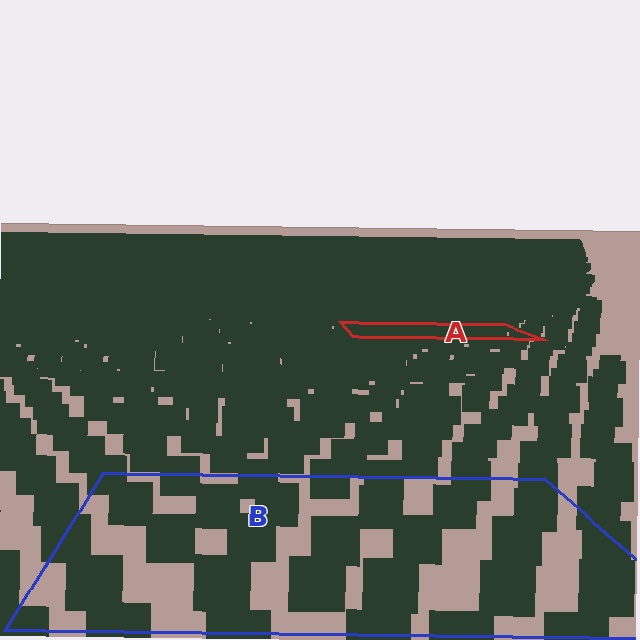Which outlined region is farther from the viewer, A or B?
Region A is farther from the viewer — the texture elements inside it appear smaller and more densely packed.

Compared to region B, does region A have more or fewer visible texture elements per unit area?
Region A has more texture elements per unit area — they are packed more densely because it is farther away.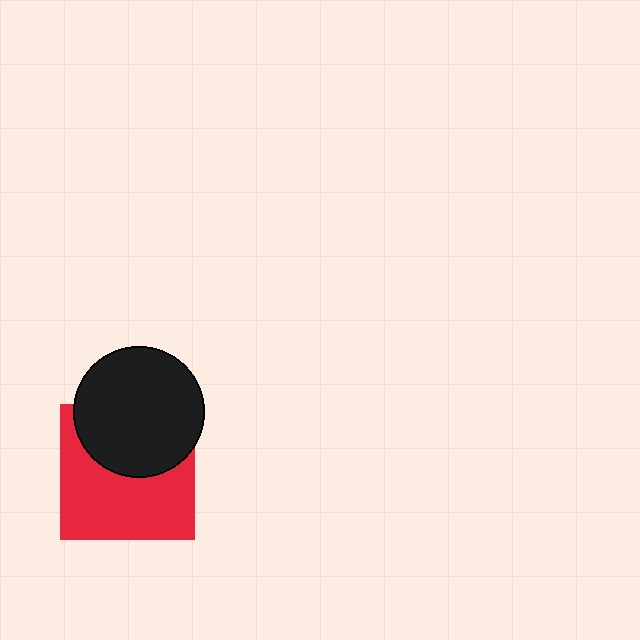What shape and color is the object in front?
The object in front is a black circle.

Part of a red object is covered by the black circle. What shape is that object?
It is a square.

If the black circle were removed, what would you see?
You would see the complete red square.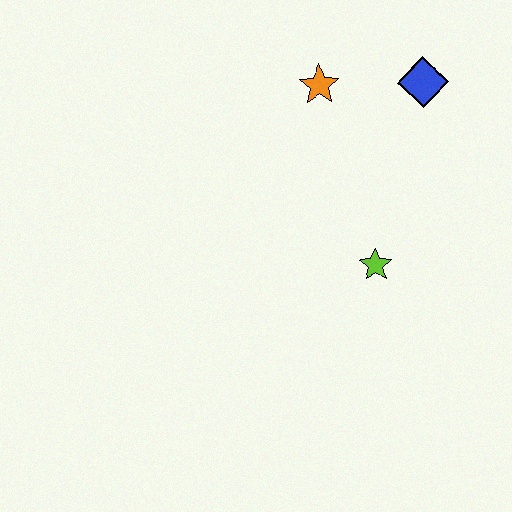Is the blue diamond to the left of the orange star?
No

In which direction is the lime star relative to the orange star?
The lime star is below the orange star.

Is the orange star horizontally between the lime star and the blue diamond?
No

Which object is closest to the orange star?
The blue diamond is closest to the orange star.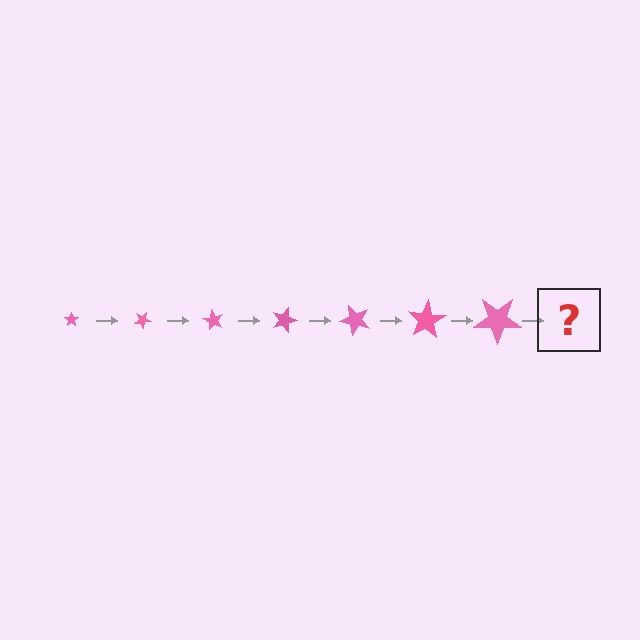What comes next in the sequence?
The next element should be a star, larger than the previous one and rotated 210 degrees from the start.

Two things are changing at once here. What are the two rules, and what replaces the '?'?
The two rules are that the star grows larger each step and it rotates 30 degrees each step. The '?' should be a star, larger than the previous one and rotated 210 degrees from the start.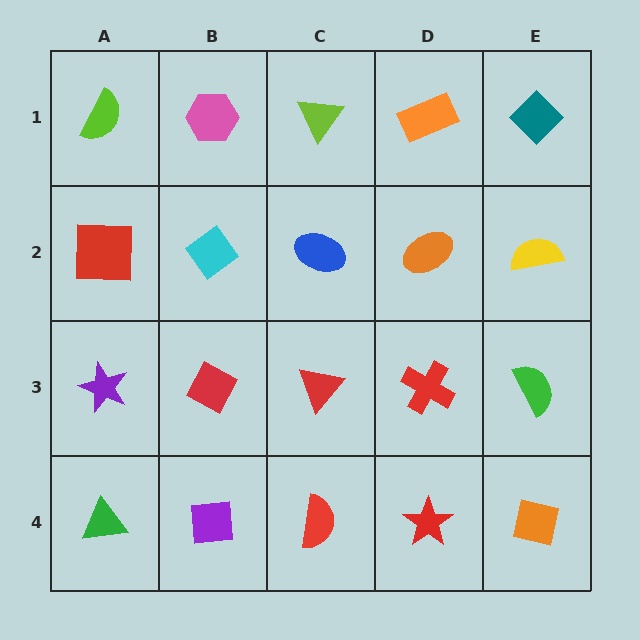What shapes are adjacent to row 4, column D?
A red cross (row 3, column D), a red semicircle (row 4, column C), an orange square (row 4, column E).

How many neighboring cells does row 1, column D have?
3.